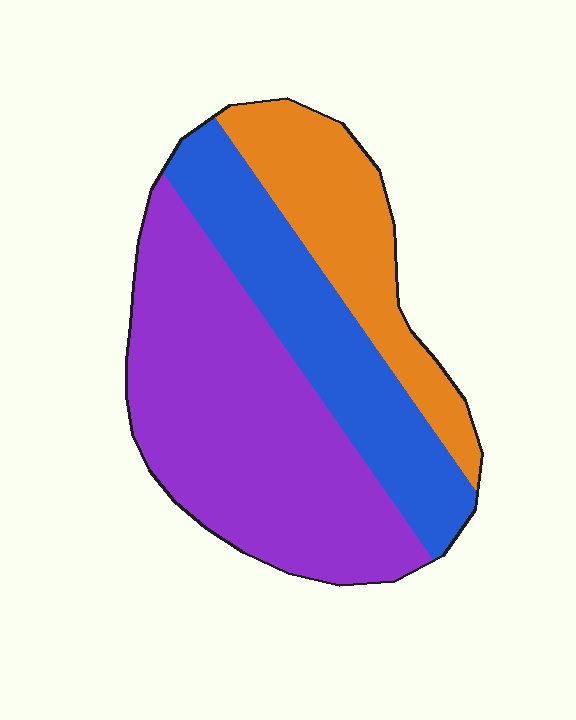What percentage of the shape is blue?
Blue covers about 30% of the shape.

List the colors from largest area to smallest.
From largest to smallest: purple, blue, orange.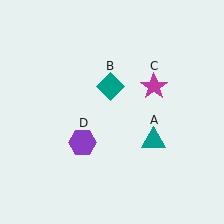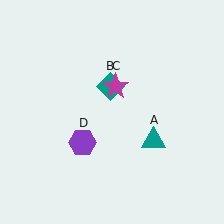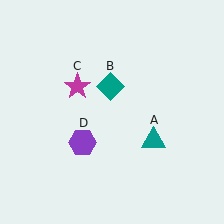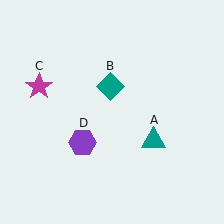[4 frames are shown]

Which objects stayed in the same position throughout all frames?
Teal triangle (object A) and teal diamond (object B) and purple hexagon (object D) remained stationary.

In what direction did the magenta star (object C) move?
The magenta star (object C) moved left.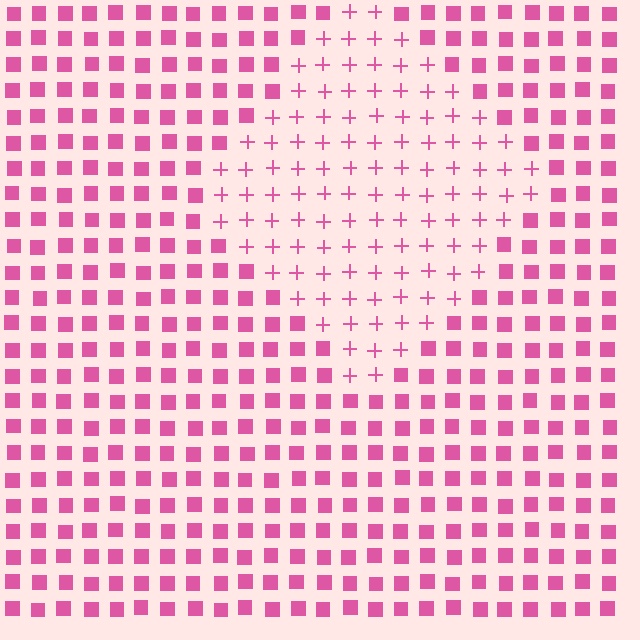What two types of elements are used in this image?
The image uses plus signs inside the diamond region and squares outside it.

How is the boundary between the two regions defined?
The boundary is defined by a change in element shape: plus signs inside vs. squares outside. All elements share the same color and spacing.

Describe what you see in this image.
The image is filled with small pink elements arranged in a uniform grid. A diamond-shaped region contains plus signs, while the surrounding area contains squares. The boundary is defined purely by the change in element shape.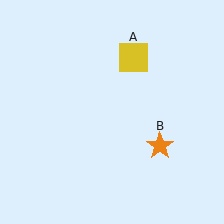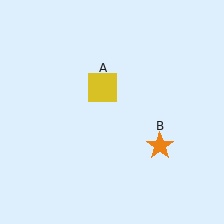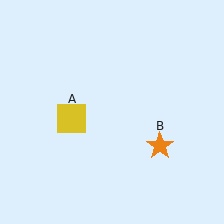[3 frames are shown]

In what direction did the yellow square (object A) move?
The yellow square (object A) moved down and to the left.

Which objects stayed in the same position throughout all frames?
Orange star (object B) remained stationary.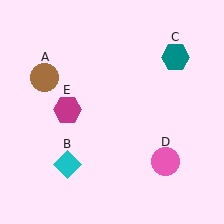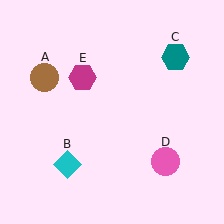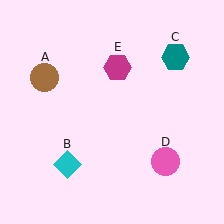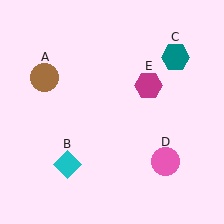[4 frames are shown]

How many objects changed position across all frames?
1 object changed position: magenta hexagon (object E).